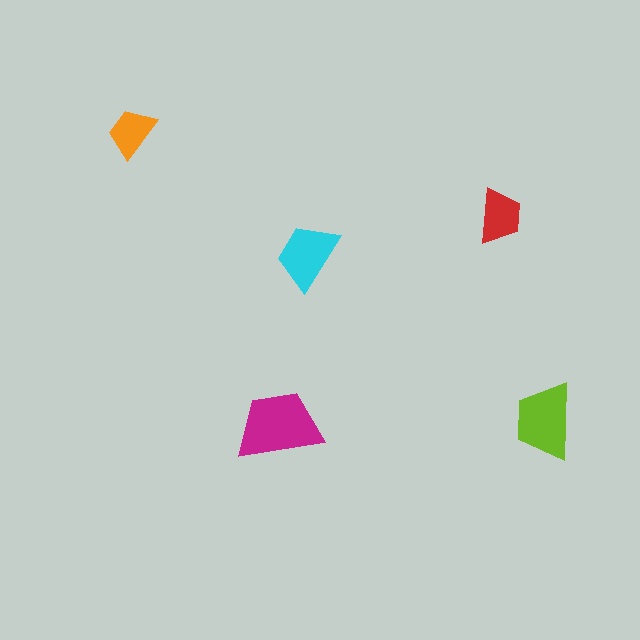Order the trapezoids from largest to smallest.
the magenta one, the lime one, the cyan one, the red one, the orange one.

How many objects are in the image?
There are 5 objects in the image.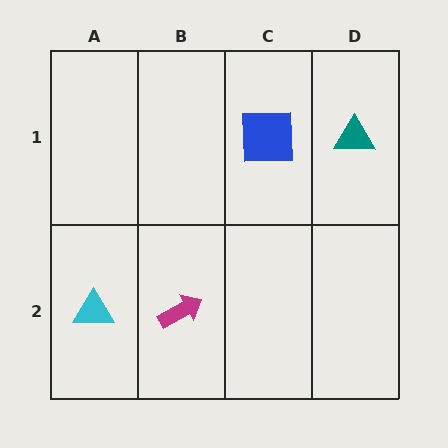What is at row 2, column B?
A magenta arrow.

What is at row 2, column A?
A cyan triangle.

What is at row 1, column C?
A blue square.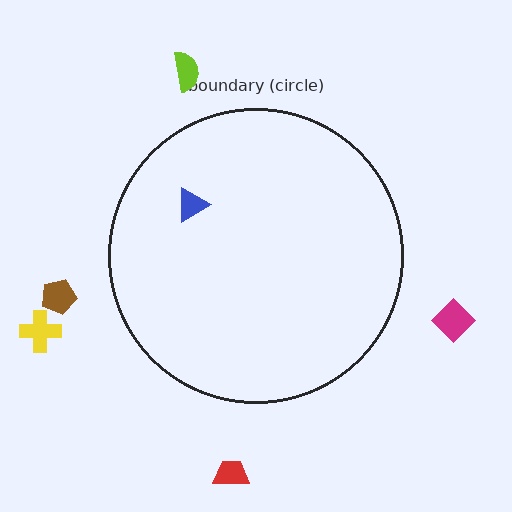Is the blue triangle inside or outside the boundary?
Inside.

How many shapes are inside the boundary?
1 inside, 5 outside.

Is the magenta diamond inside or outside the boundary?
Outside.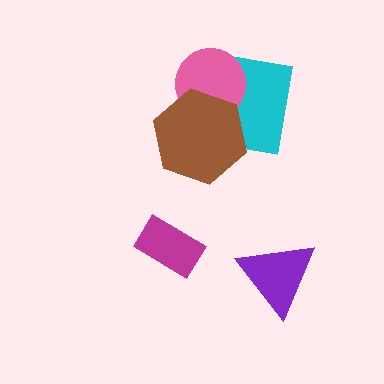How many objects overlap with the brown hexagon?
2 objects overlap with the brown hexagon.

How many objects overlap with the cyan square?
2 objects overlap with the cyan square.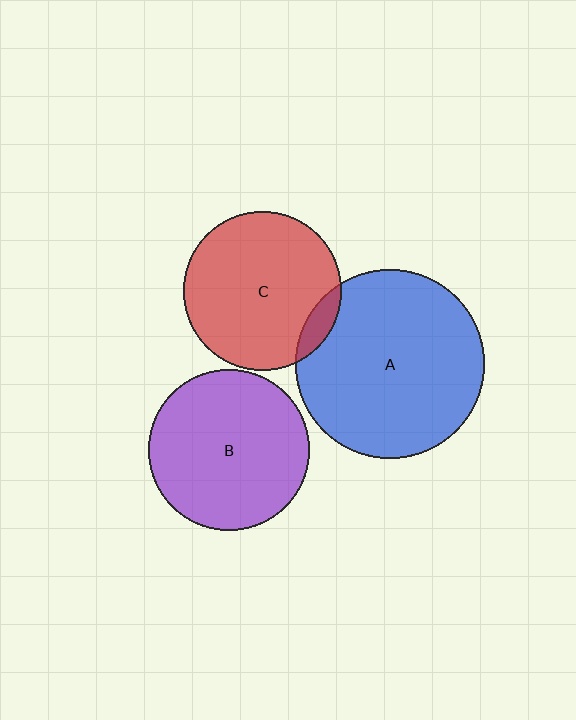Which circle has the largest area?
Circle A (blue).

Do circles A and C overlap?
Yes.